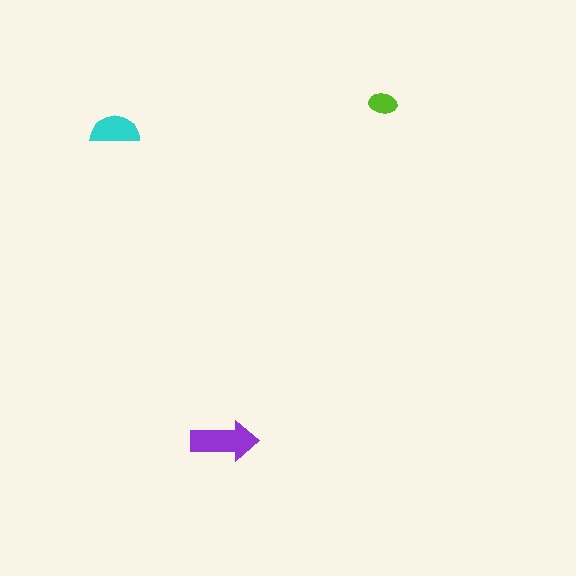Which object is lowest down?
The purple arrow is bottommost.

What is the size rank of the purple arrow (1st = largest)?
1st.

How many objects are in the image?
There are 3 objects in the image.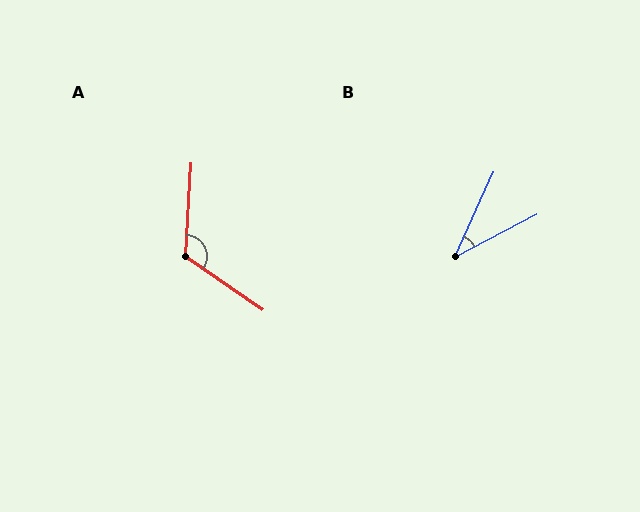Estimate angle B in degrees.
Approximately 38 degrees.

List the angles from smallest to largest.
B (38°), A (122°).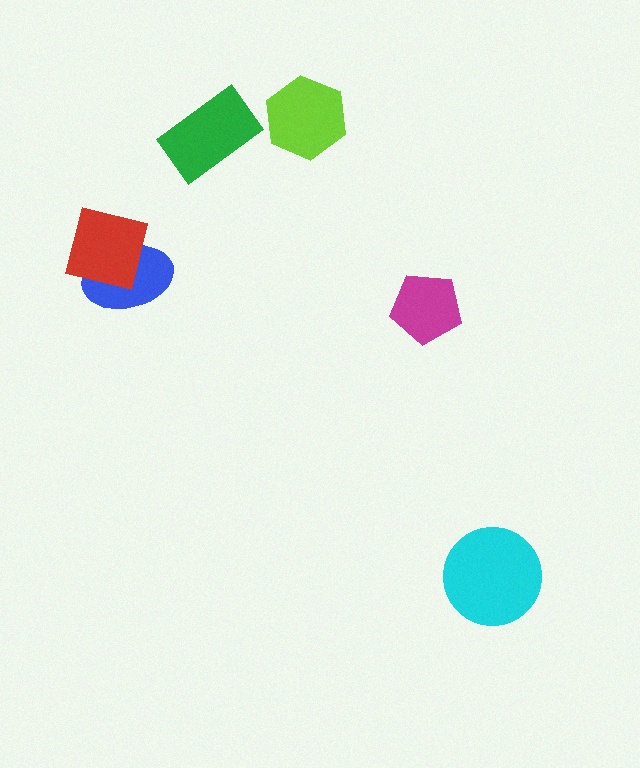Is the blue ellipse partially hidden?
Yes, it is partially covered by another shape.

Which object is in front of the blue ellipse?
The red square is in front of the blue ellipse.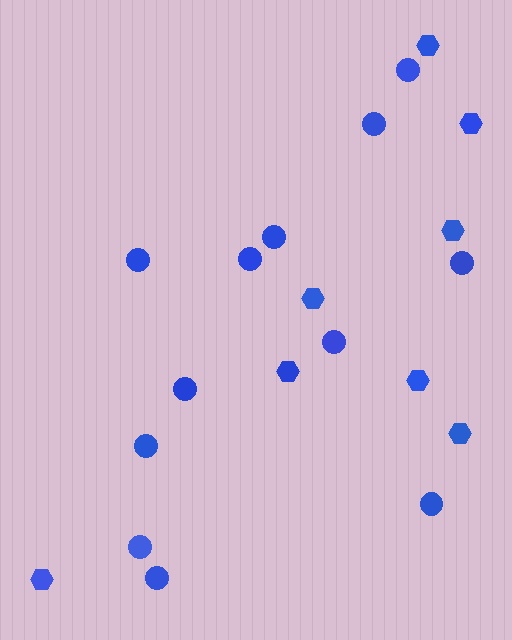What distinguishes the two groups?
There are 2 groups: one group of circles (12) and one group of hexagons (8).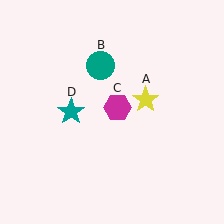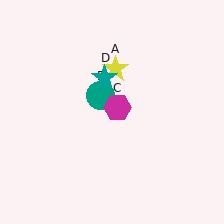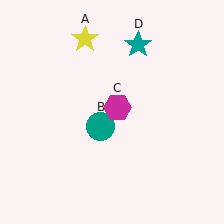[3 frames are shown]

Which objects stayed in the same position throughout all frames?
Magenta hexagon (object C) remained stationary.